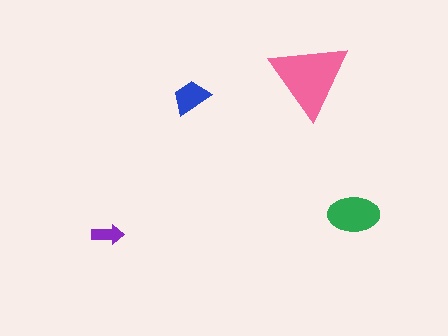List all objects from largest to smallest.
The pink triangle, the green ellipse, the blue trapezoid, the purple arrow.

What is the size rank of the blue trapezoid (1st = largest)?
3rd.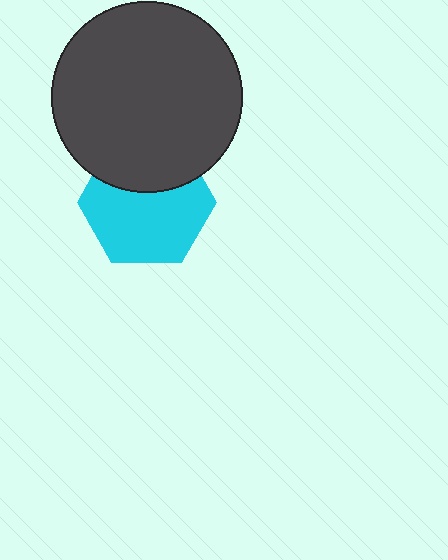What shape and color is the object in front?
The object in front is a dark gray circle.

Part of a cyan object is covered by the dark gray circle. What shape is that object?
It is a hexagon.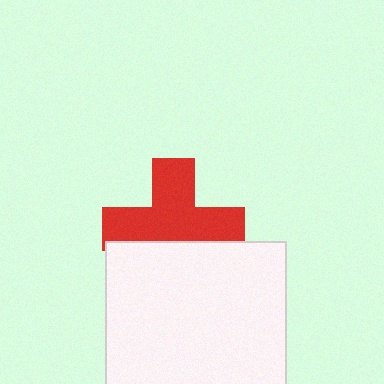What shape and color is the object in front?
The object in front is a white square.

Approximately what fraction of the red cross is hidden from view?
Roughly 33% of the red cross is hidden behind the white square.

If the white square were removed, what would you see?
You would see the complete red cross.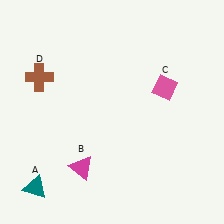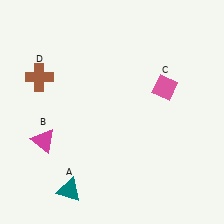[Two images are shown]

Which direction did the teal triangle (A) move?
The teal triangle (A) moved right.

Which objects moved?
The objects that moved are: the teal triangle (A), the magenta triangle (B).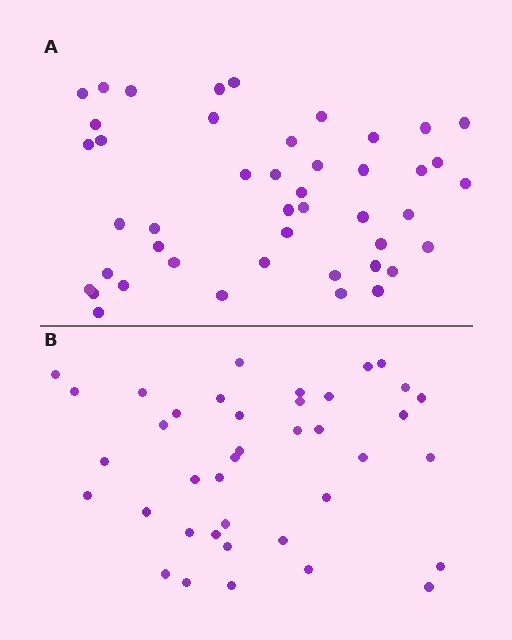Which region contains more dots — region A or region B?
Region A (the top region) has more dots.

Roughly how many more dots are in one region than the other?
Region A has about 6 more dots than region B.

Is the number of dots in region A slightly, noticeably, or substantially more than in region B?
Region A has only slightly more — the two regions are fairly close. The ratio is roughly 1.2 to 1.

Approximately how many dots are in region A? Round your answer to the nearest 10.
About 40 dots. (The exact count is 45, which rounds to 40.)